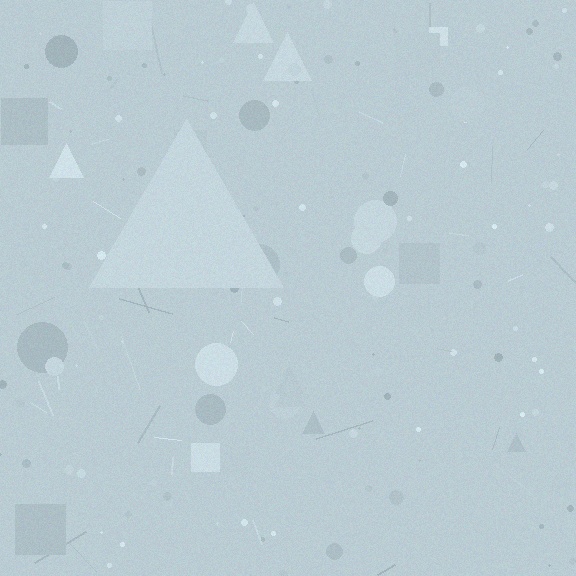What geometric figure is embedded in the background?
A triangle is embedded in the background.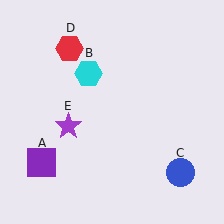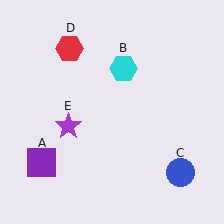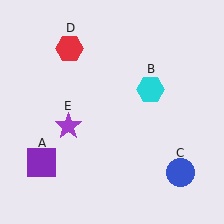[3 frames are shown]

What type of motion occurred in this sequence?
The cyan hexagon (object B) rotated clockwise around the center of the scene.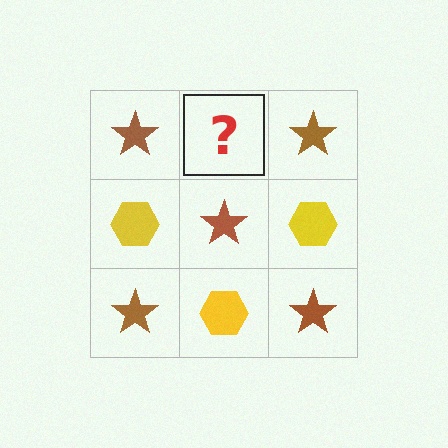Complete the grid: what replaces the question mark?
The question mark should be replaced with a yellow hexagon.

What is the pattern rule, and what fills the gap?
The rule is that it alternates brown star and yellow hexagon in a checkerboard pattern. The gap should be filled with a yellow hexagon.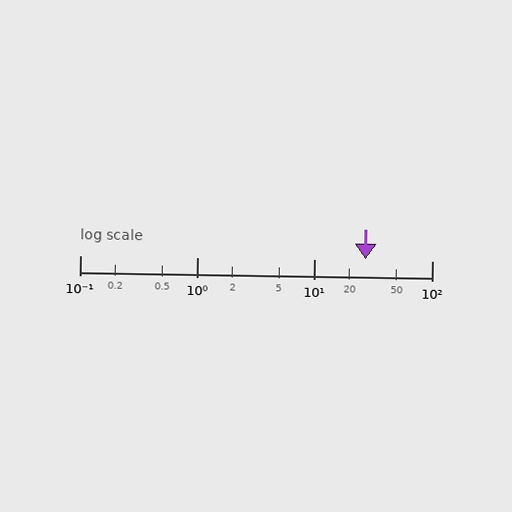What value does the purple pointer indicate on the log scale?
The pointer indicates approximately 27.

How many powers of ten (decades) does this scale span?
The scale spans 3 decades, from 0.1 to 100.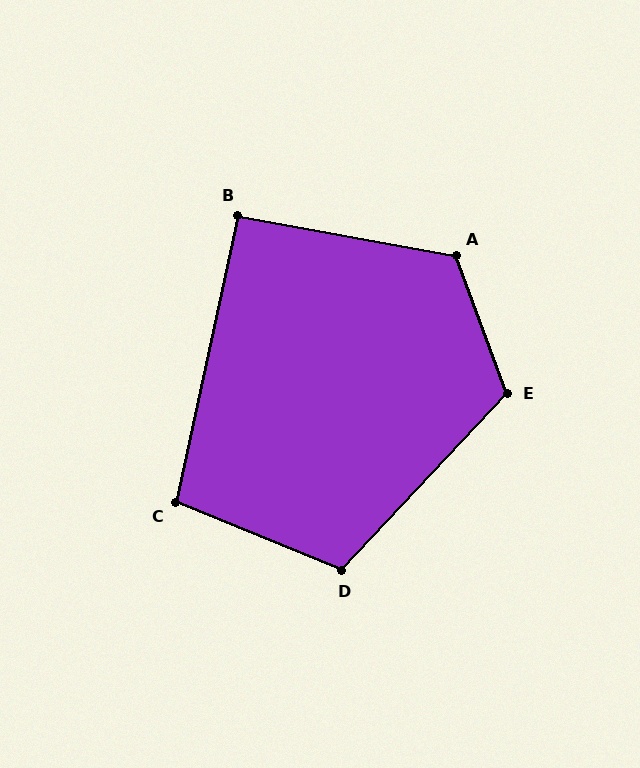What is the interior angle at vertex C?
Approximately 100 degrees (obtuse).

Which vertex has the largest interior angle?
A, at approximately 121 degrees.